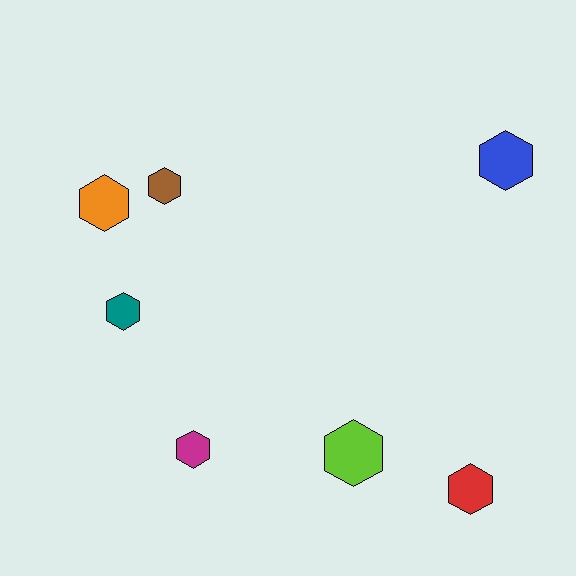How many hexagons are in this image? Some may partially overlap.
There are 7 hexagons.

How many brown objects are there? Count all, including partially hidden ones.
There is 1 brown object.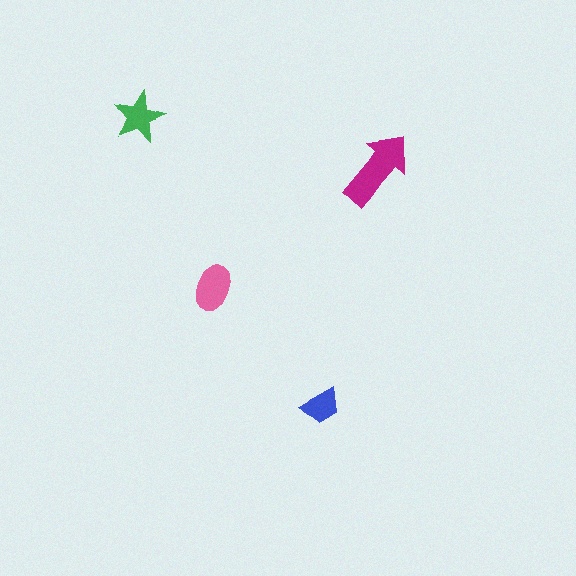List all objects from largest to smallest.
The magenta arrow, the pink ellipse, the green star, the blue trapezoid.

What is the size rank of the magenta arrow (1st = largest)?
1st.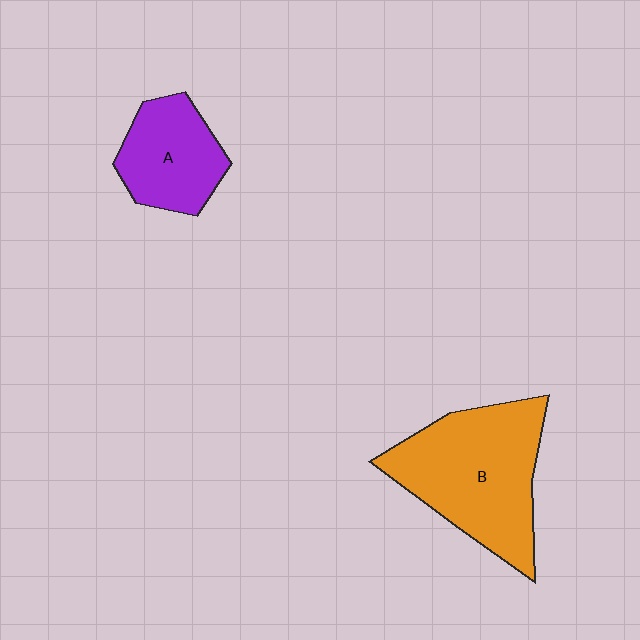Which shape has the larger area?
Shape B (orange).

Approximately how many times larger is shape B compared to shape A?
Approximately 1.8 times.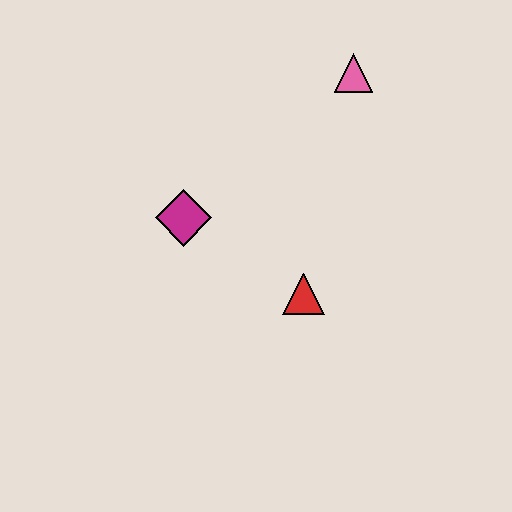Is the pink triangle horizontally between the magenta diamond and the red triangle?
No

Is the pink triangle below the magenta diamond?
No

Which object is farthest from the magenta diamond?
The pink triangle is farthest from the magenta diamond.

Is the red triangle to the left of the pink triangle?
Yes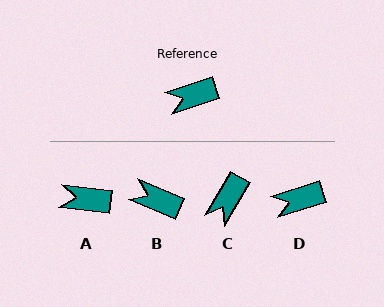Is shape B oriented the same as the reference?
No, it is off by about 41 degrees.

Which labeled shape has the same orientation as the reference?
D.